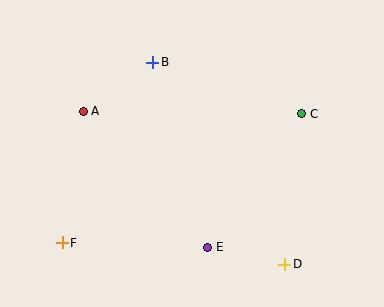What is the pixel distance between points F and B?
The distance between F and B is 202 pixels.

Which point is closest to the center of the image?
Point E at (208, 247) is closest to the center.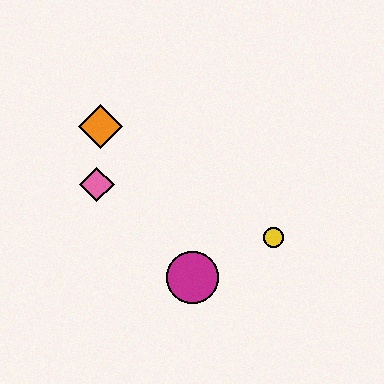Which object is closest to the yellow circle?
The magenta circle is closest to the yellow circle.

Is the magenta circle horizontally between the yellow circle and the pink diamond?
Yes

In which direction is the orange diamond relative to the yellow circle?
The orange diamond is to the left of the yellow circle.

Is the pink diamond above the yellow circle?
Yes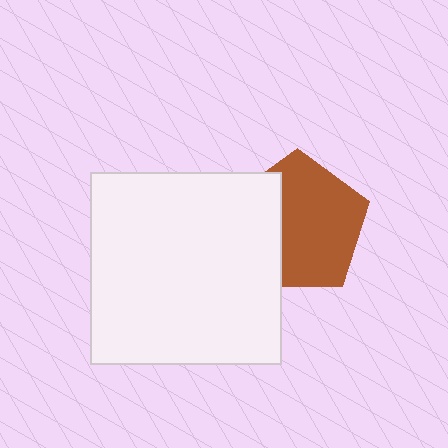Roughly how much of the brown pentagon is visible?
Most of it is visible (roughly 66%).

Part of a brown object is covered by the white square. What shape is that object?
It is a pentagon.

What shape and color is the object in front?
The object in front is a white square.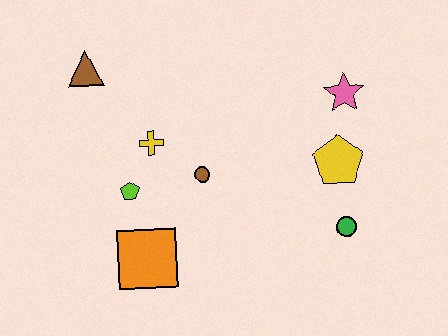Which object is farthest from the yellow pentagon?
The brown triangle is farthest from the yellow pentagon.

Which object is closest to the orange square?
The lime pentagon is closest to the orange square.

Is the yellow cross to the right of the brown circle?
No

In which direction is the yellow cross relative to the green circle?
The yellow cross is to the left of the green circle.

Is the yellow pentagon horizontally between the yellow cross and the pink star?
Yes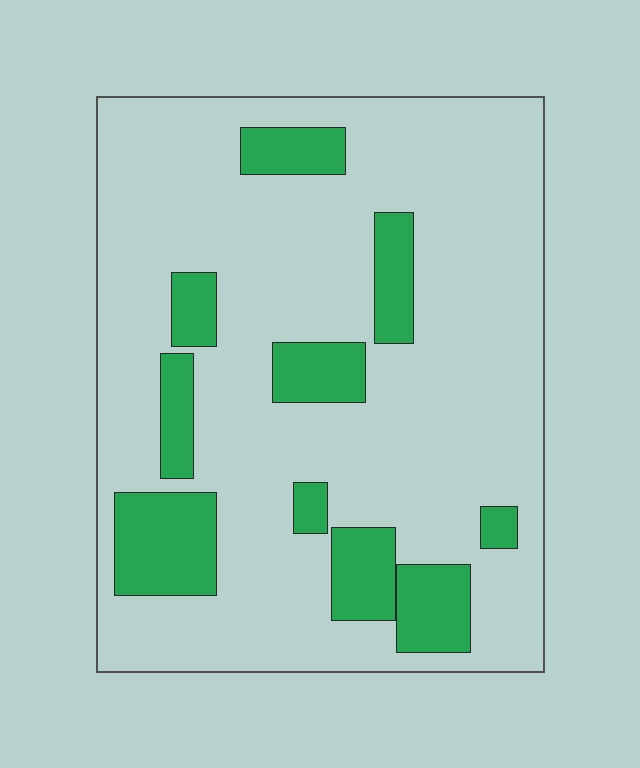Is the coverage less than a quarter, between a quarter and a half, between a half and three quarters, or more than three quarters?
Less than a quarter.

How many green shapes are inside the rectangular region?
10.